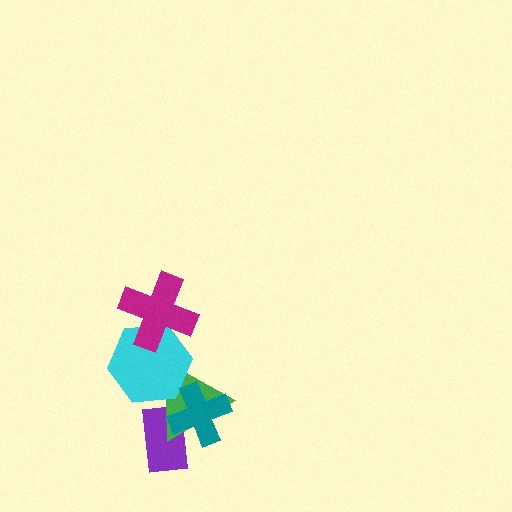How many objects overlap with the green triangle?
3 objects overlap with the green triangle.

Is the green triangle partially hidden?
Yes, it is partially covered by another shape.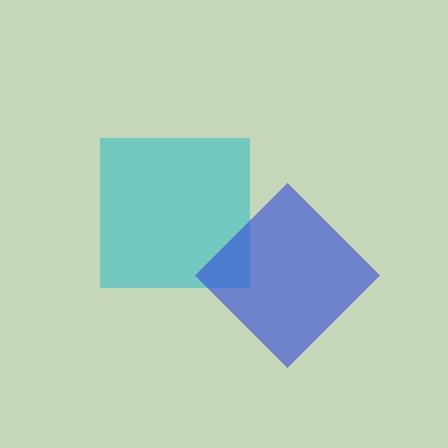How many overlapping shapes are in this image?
There are 2 overlapping shapes in the image.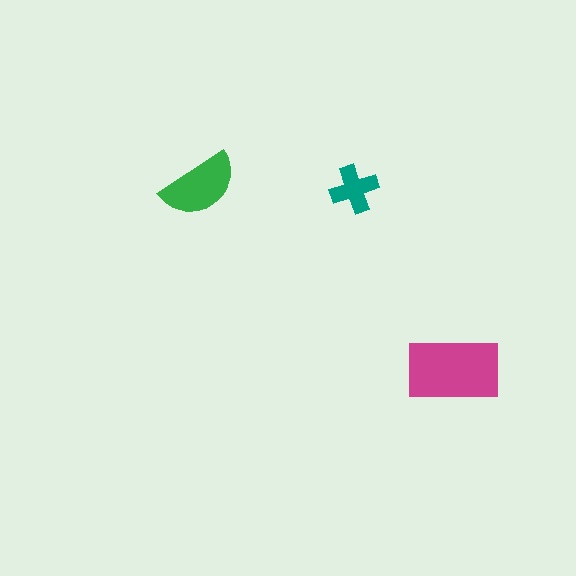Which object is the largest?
The magenta rectangle.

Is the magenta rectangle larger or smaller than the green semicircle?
Larger.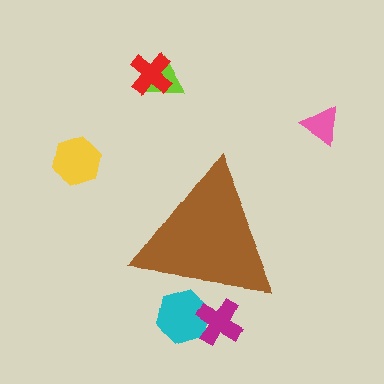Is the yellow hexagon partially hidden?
No, the yellow hexagon is fully visible.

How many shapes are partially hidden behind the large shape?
2 shapes are partially hidden.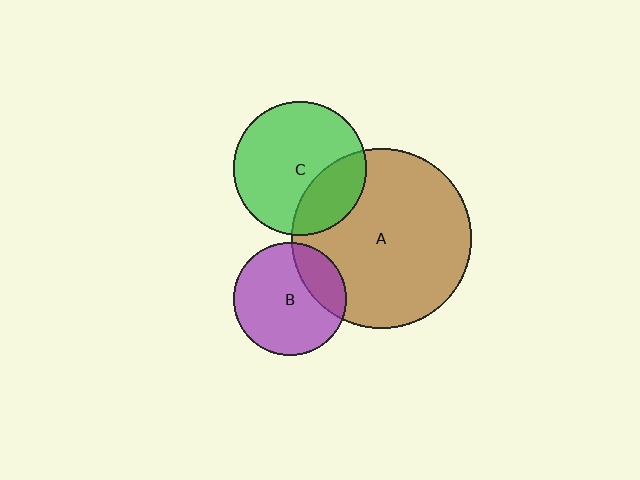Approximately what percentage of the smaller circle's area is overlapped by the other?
Approximately 25%.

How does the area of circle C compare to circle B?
Approximately 1.4 times.